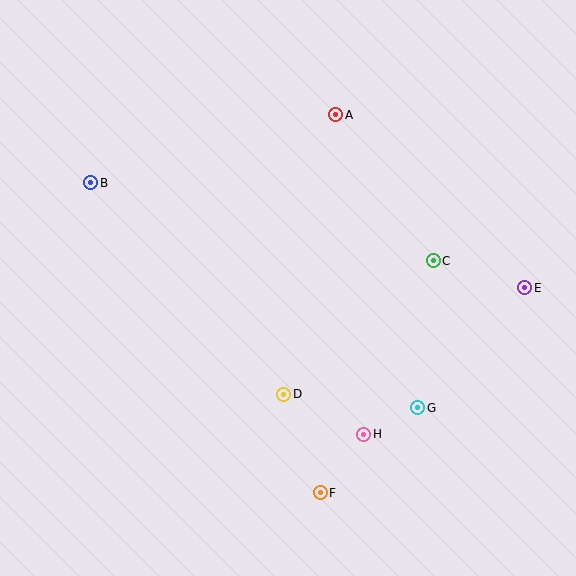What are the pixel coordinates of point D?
Point D is at (284, 394).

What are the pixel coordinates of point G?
Point G is at (417, 408).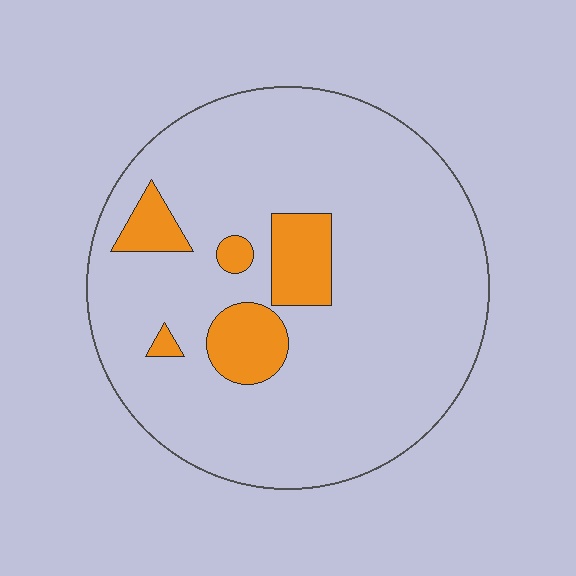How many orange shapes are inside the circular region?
5.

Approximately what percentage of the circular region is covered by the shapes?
Approximately 15%.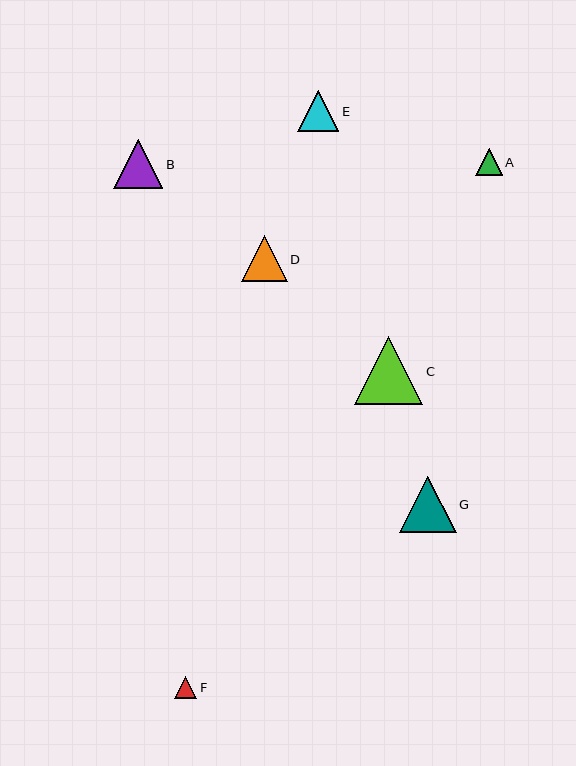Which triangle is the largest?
Triangle C is the largest with a size of approximately 68 pixels.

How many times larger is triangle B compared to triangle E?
Triangle B is approximately 1.2 times the size of triangle E.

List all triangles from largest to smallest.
From largest to smallest: C, G, B, D, E, A, F.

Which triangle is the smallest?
Triangle F is the smallest with a size of approximately 22 pixels.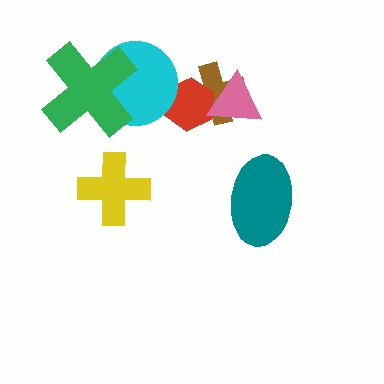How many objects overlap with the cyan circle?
2 objects overlap with the cyan circle.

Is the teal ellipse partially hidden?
No, no other shape covers it.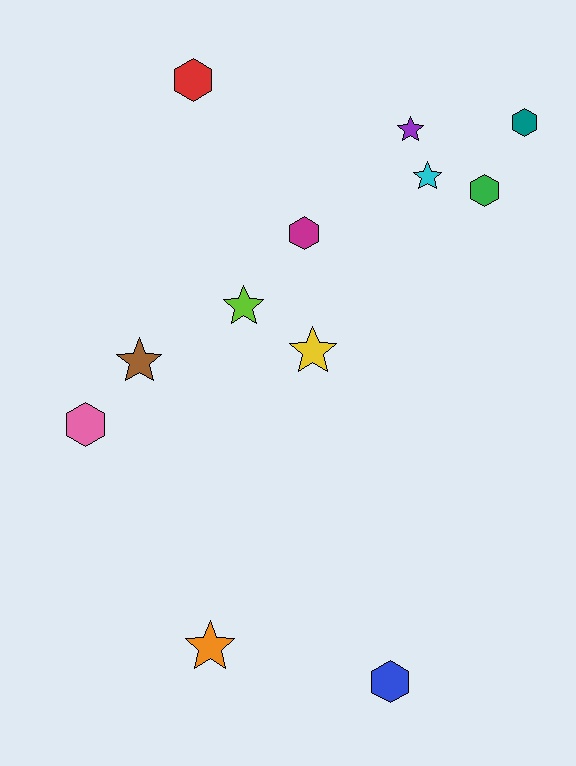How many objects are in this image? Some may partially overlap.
There are 12 objects.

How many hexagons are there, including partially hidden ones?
There are 6 hexagons.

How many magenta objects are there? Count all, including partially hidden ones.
There is 1 magenta object.